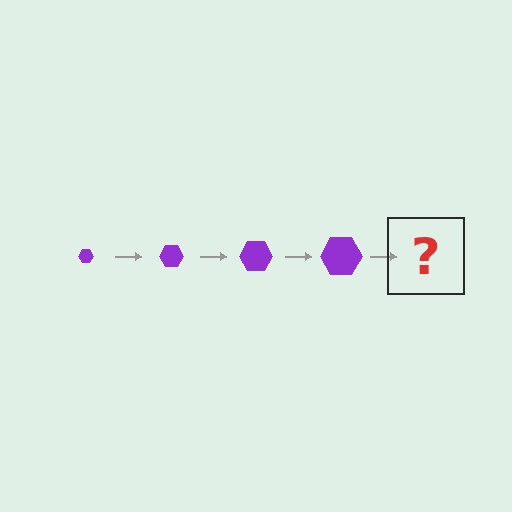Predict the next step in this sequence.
The next step is a purple hexagon, larger than the previous one.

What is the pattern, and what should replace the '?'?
The pattern is that the hexagon gets progressively larger each step. The '?' should be a purple hexagon, larger than the previous one.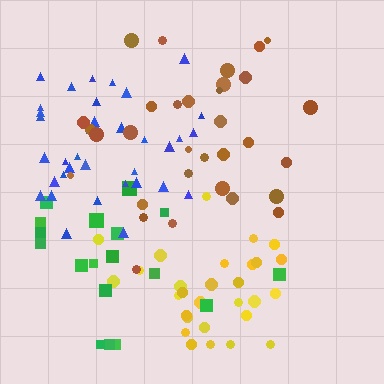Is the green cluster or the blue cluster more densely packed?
Blue.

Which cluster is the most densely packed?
Blue.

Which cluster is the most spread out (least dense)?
Green.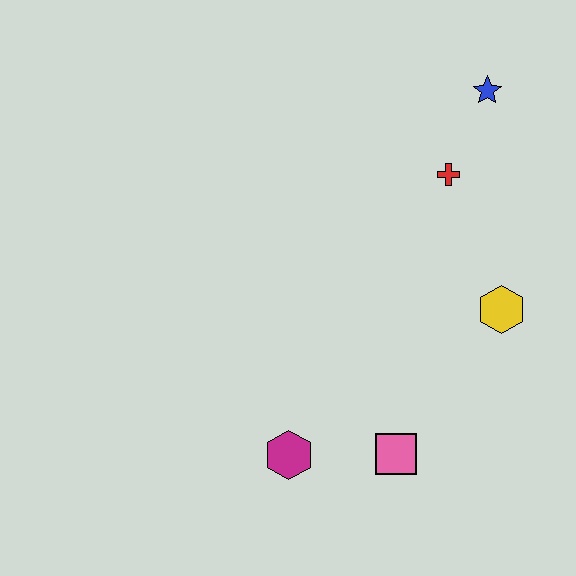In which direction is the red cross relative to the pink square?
The red cross is above the pink square.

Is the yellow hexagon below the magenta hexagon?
No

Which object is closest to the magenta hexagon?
The pink square is closest to the magenta hexagon.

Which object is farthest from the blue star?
The magenta hexagon is farthest from the blue star.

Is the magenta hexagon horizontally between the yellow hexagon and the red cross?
No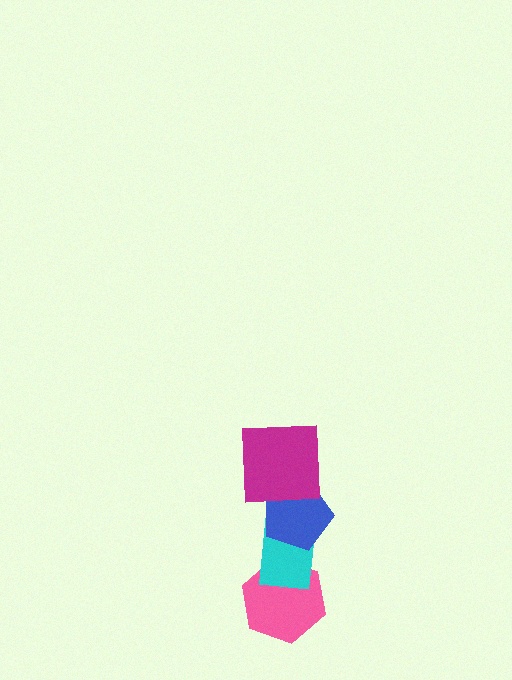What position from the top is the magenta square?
The magenta square is 1st from the top.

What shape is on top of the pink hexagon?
The cyan rectangle is on top of the pink hexagon.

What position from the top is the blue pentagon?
The blue pentagon is 2nd from the top.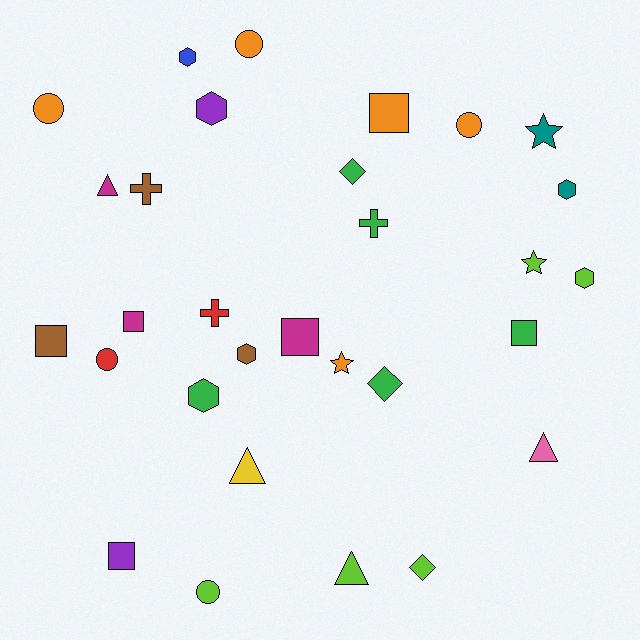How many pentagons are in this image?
There are no pentagons.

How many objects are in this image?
There are 30 objects.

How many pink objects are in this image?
There is 1 pink object.